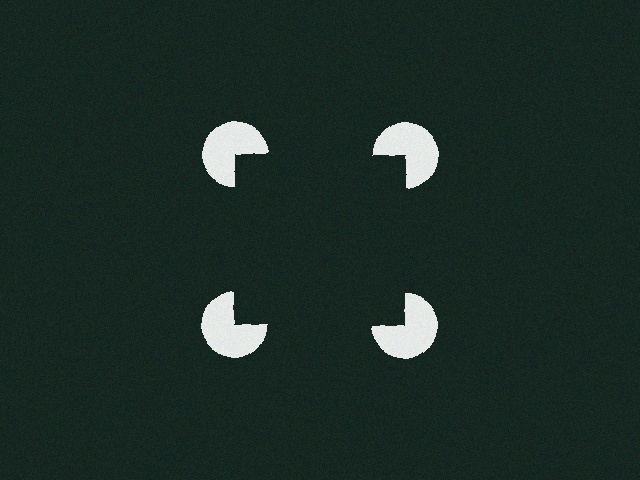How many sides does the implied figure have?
4 sides.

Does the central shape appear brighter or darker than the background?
It typically appears slightly darker than the background, even though no actual brightness change is drawn.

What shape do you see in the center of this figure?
An illusory square — its edges are inferred from the aligned wedge cuts in the pac-man discs, not physically drawn.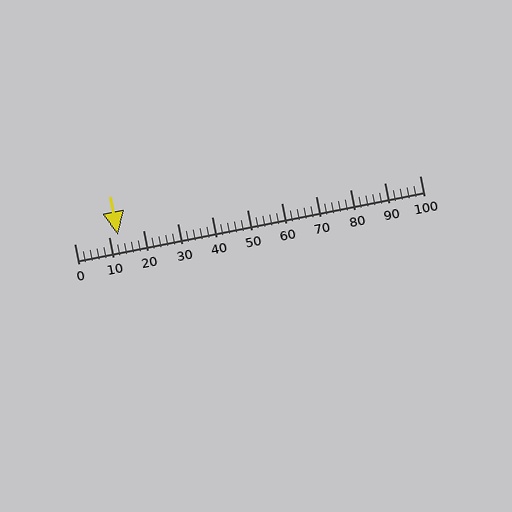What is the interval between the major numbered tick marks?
The major tick marks are spaced 10 units apart.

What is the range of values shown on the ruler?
The ruler shows values from 0 to 100.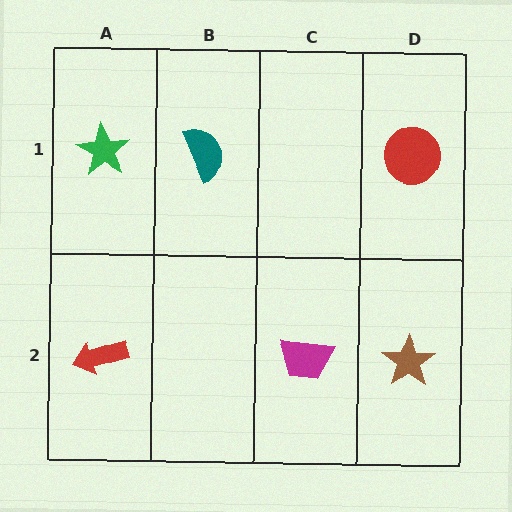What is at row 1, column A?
A green star.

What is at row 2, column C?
A magenta trapezoid.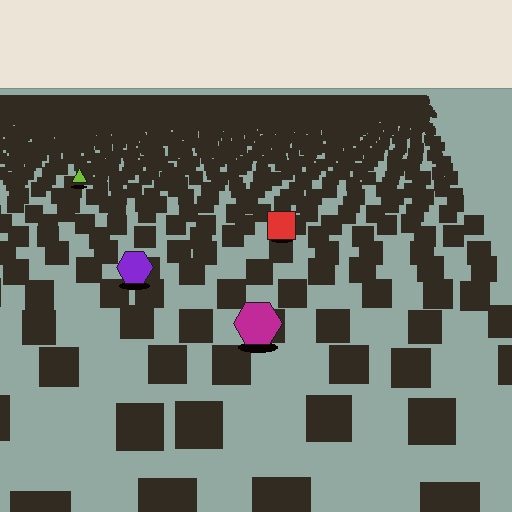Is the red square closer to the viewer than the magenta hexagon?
No. The magenta hexagon is closer — you can tell from the texture gradient: the ground texture is coarser near it.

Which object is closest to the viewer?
The magenta hexagon is closest. The texture marks near it are larger and more spread out.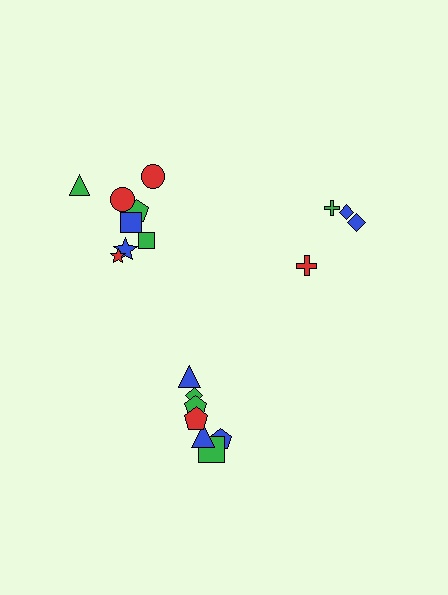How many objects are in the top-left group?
There are 8 objects.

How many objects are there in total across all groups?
There are 19 objects.